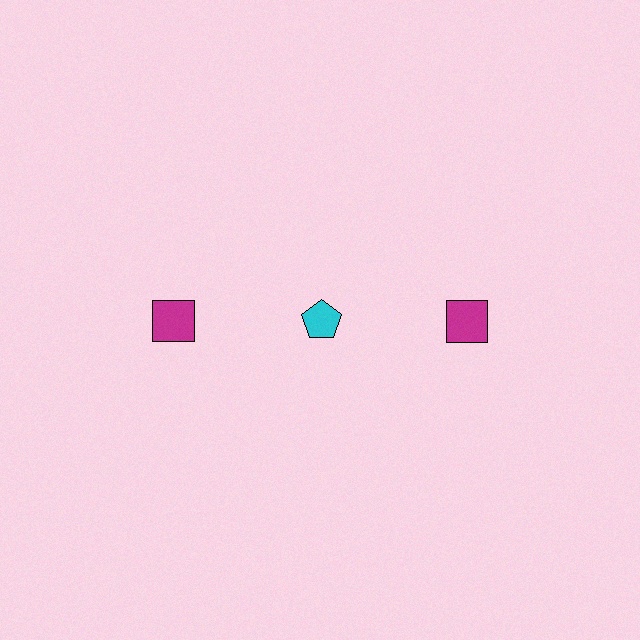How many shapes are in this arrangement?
There are 3 shapes arranged in a grid pattern.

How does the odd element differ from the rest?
It differs in both color (cyan instead of magenta) and shape (pentagon instead of square).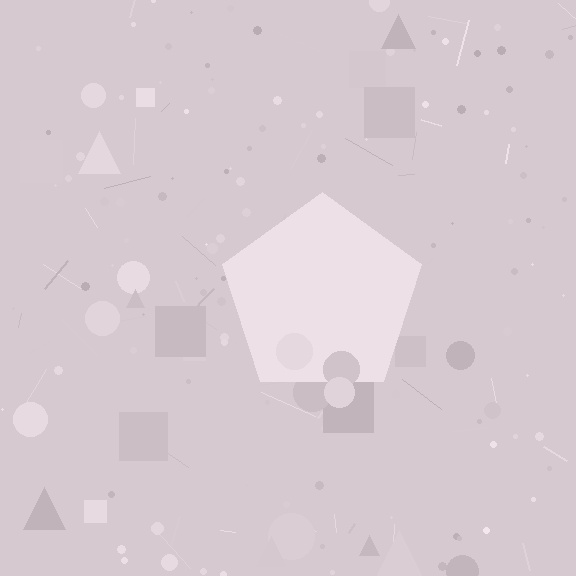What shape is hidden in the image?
A pentagon is hidden in the image.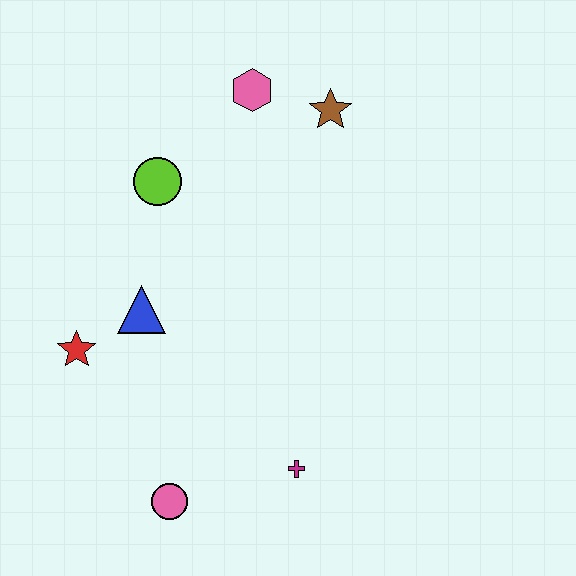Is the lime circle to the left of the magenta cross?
Yes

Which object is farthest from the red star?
The brown star is farthest from the red star.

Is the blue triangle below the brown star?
Yes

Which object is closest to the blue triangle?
The red star is closest to the blue triangle.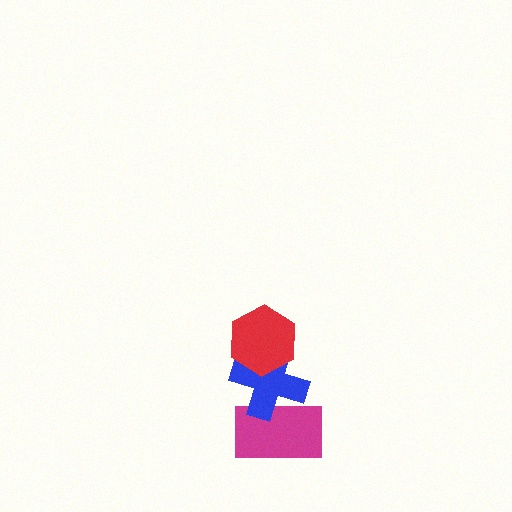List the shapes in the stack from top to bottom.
From top to bottom: the red hexagon, the blue cross, the magenta rectangle.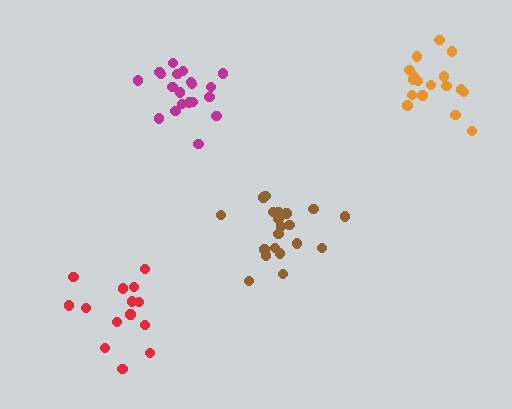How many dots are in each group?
Group 1: 14 dots, Group 2: 20 dots, Group 3: 17 dots, Group 4: 20 dots (71 total).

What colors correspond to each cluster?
The clusters are colored: red, brown, orange, magenta.